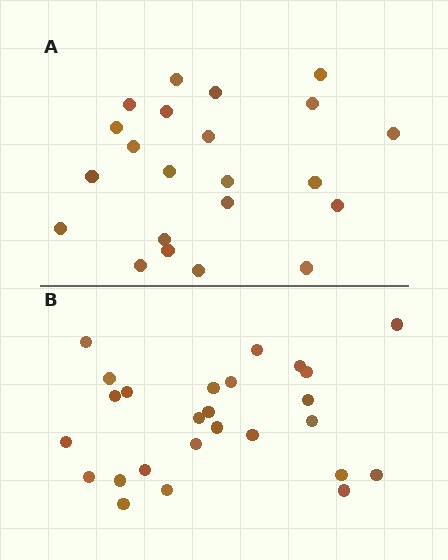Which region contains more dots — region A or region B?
Region B (the bottom region) has more dots.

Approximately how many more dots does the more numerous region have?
Region B has about 4 more dots than region A.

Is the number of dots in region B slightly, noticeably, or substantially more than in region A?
Region B has only slightly more — the two regions are fairly close. The ratio is roughly 1.2 to 1.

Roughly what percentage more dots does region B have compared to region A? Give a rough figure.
About 20% more.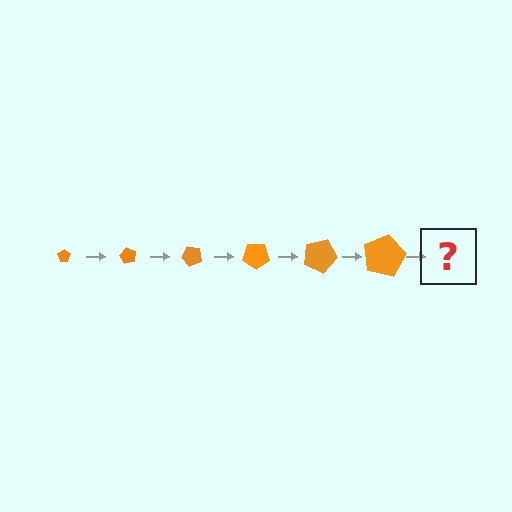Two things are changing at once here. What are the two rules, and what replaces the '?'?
The two rules are that the pentagon grows larger each step and it rotates 60 degrees each step. The '?' should be a pentagon, larger than the previous one and rotated 360 degrees from the start.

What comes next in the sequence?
The next element should be a pentagon, larger than the previous one and rotated 360 degrees from the start.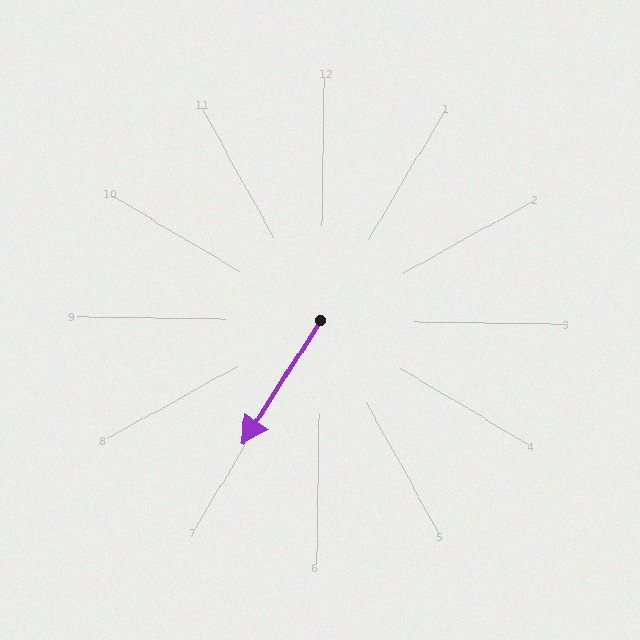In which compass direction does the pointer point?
Southwest.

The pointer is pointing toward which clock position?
Roughly 7 o'clock.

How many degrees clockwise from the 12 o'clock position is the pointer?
Approximately 211 degrees.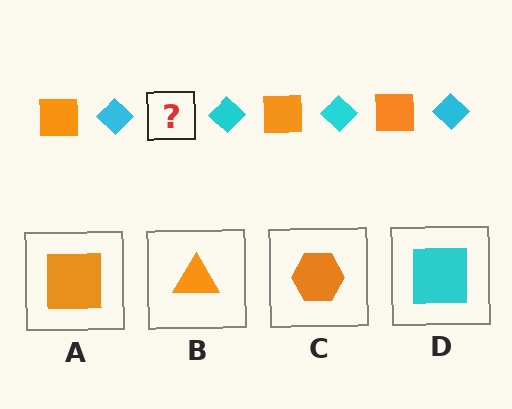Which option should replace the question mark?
Option A.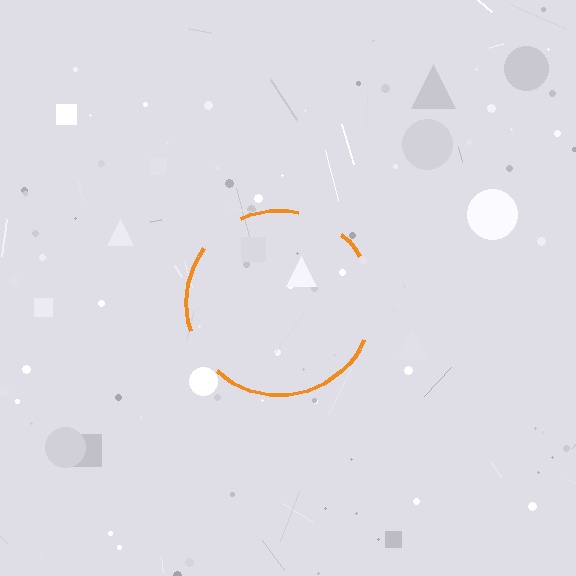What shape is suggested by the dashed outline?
The dashed outline suggests a circle.